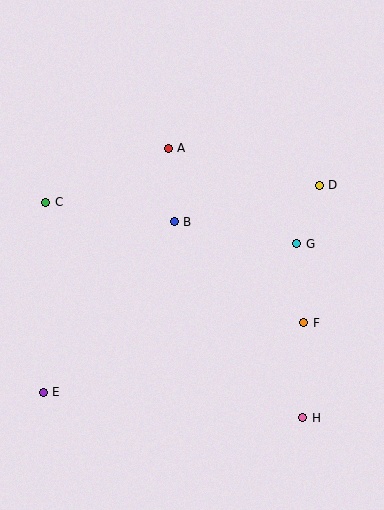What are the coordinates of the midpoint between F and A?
The midpoint between F and A is at (236, 235).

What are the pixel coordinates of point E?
Point E is at (43, 392).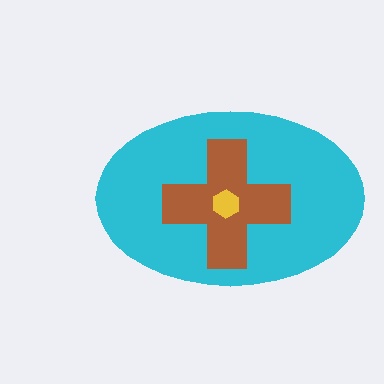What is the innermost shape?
The yellow hexagon.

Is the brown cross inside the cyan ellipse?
Yes.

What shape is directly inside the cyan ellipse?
The brown cross.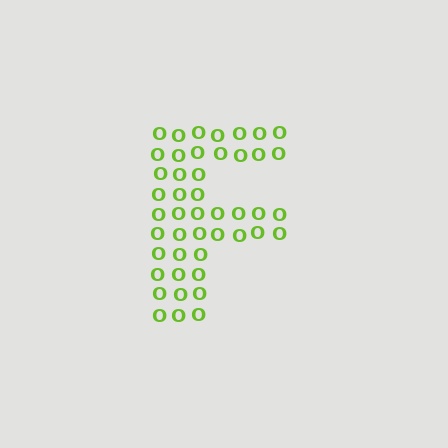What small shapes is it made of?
It is made of small letter O's.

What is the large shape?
The large shape is the letter F.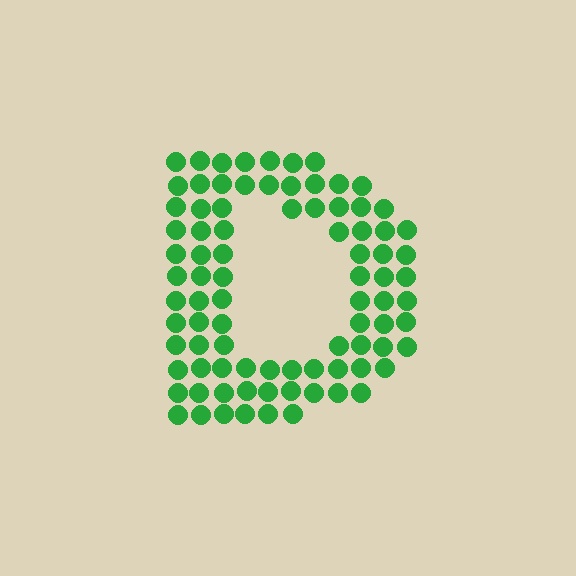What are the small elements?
The small elements are circles.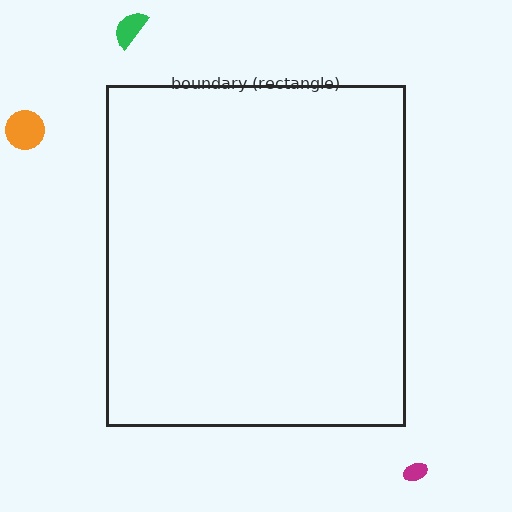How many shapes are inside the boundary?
0 inside, 3 outside.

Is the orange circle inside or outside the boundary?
Outside.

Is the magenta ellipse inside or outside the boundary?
Outside.